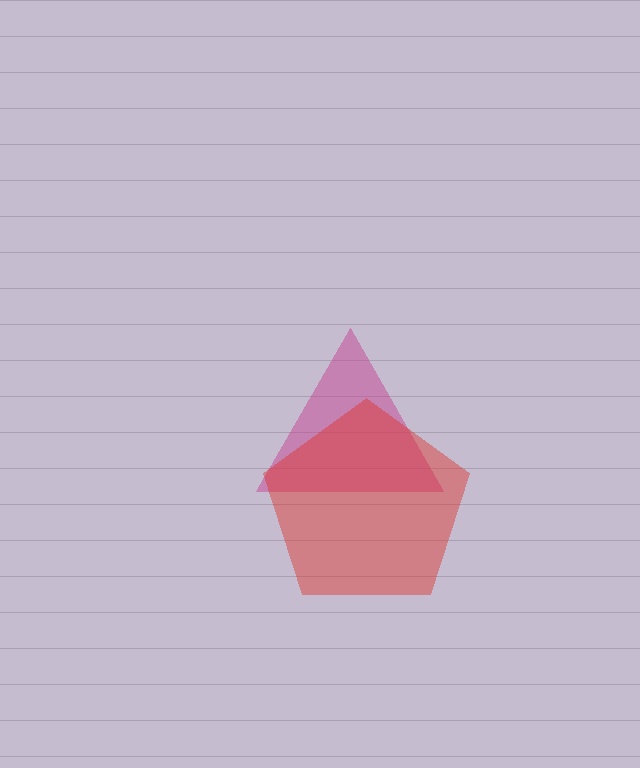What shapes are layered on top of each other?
The layered shapes are: a magenta triangle, a red pentagon.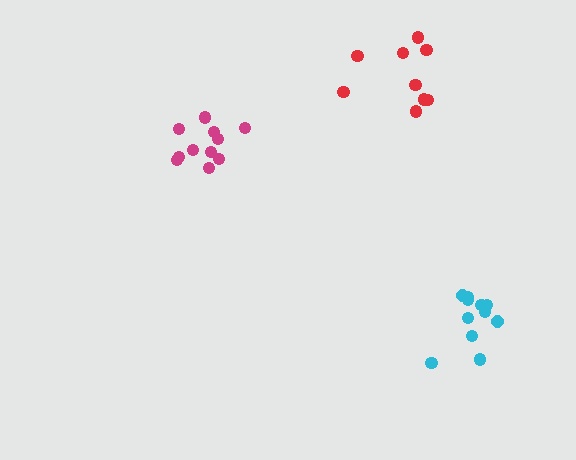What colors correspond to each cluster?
The clusters are colored: magenta, red, cyan.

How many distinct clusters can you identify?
There are 3 distinct clusters.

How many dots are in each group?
Group 1: 11 dots, Group 2: 9 dots, Group 3: 12 dots (32 total).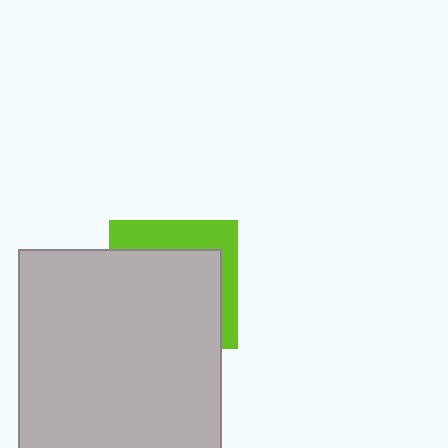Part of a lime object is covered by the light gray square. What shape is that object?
It is a square.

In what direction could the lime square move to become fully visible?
The lime square could move toward the upper-right. That would shift it out from behind the light gray square entirely.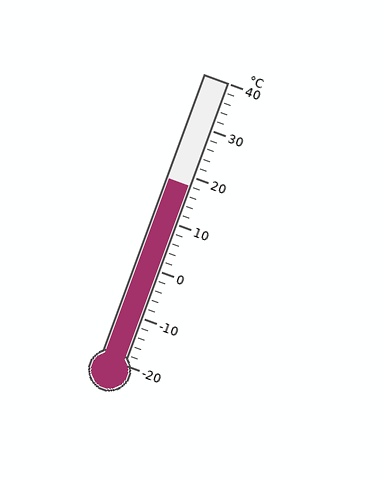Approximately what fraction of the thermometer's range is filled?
The thermometer is filled to approximately 65% of its range.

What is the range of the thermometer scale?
The thermometer scale ranges from -20°C to 40°C.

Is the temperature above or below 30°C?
The temperature is below 30°C.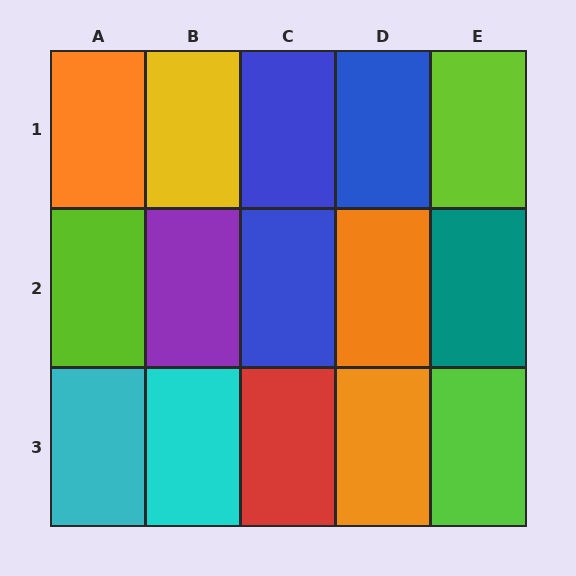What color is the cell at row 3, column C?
Red.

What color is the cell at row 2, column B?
Purple.